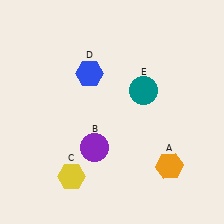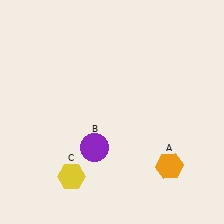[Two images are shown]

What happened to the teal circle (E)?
The teal circle (E) was removed in Image 2. It was in the top-right area of Image 1.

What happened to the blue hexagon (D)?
The blue hexagon (D) was removed in Image 2. It was in the top-left area of Image 1.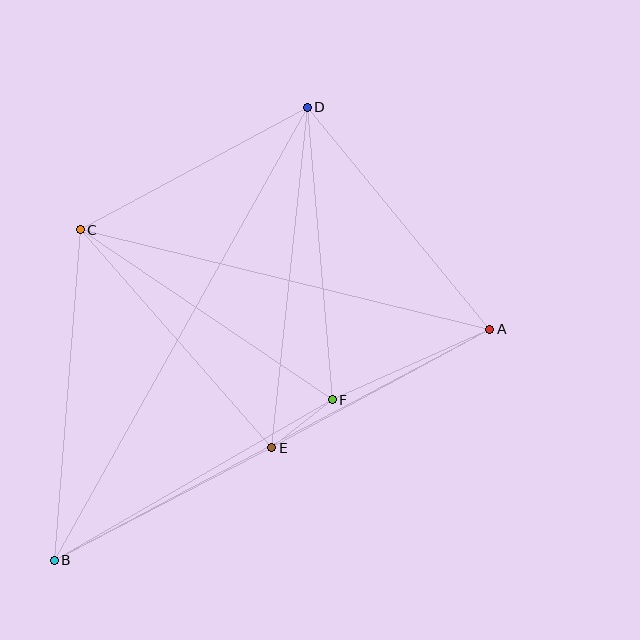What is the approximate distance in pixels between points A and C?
The distance between A and C is approximately 421 pixels.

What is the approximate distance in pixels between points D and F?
The distance between D and F is approximately 294 pixels.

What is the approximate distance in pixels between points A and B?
The distance between A and B is approximately 493 pixels.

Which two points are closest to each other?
Points E and F are closest to each other.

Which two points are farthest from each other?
Points B and D are farthest from each other.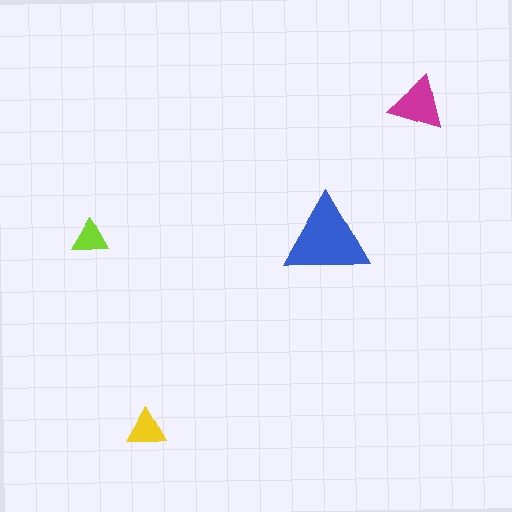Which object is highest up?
The magenta triangle is topmost.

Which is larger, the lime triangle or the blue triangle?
The blue one.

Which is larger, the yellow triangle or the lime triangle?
The yellow one.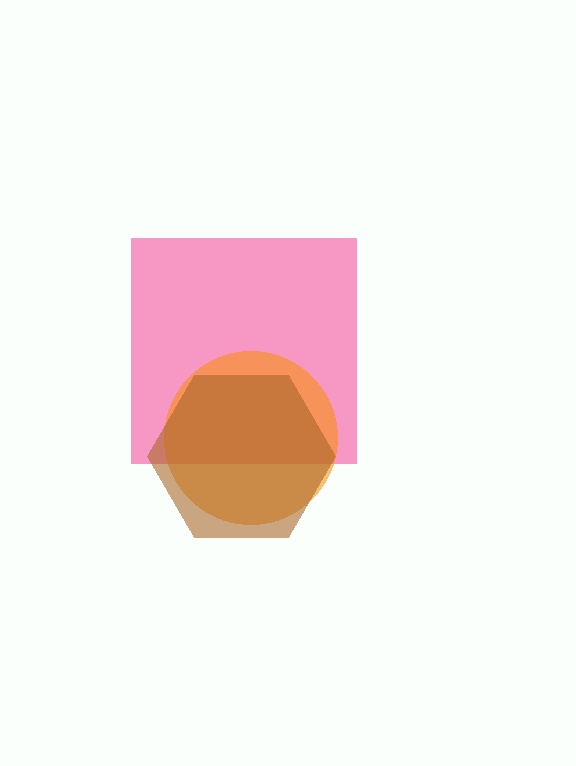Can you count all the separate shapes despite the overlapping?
Yes, there are 3 separate shapes.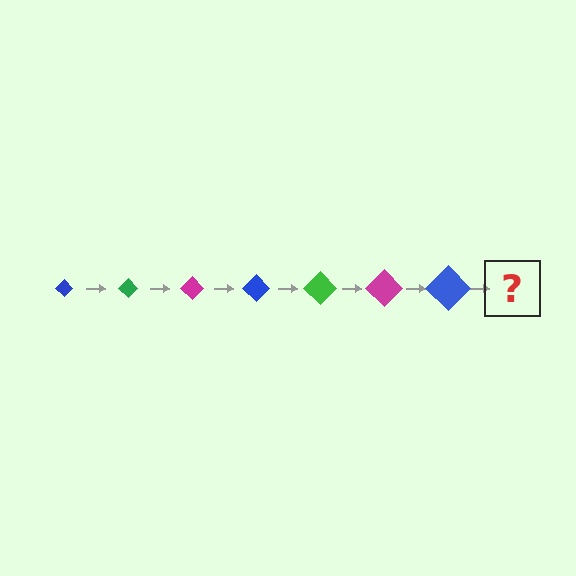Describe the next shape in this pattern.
It should be a green diamond, larger than the previous one.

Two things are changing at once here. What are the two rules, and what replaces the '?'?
The two rules are that the diamond grows larger each step and the color cycles through blue, green, and magenta. The '?' should be a green diamond, larger than the previous one.